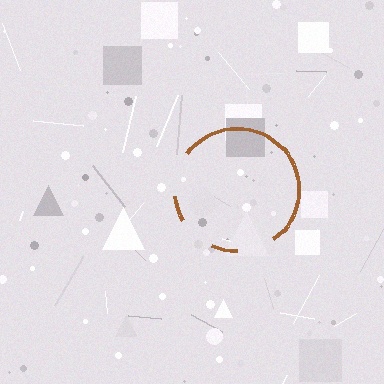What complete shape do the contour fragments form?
The contour fragments form a circle.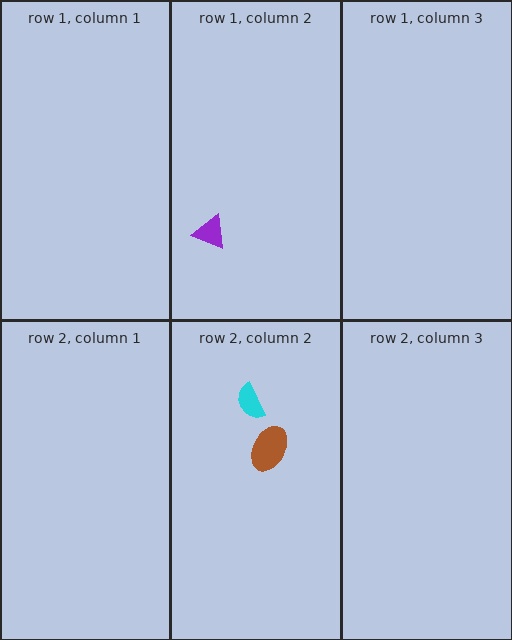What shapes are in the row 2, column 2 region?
The cyan semicircle, the brown ellipse.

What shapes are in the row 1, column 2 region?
The purple triangle.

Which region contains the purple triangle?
The row 1, column 2 region.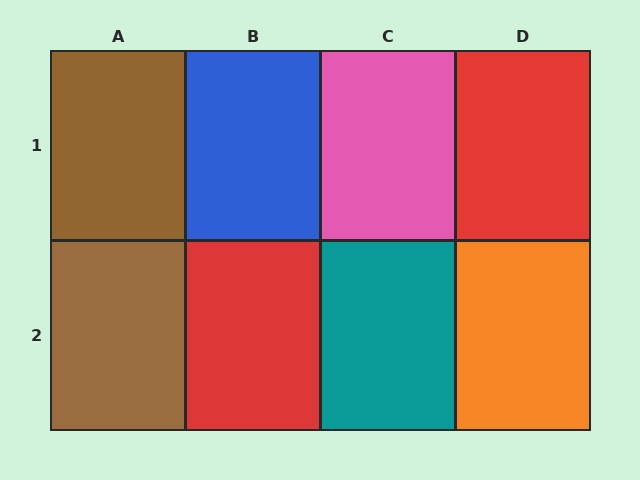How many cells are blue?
1 cell is blue.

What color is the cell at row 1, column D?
Red.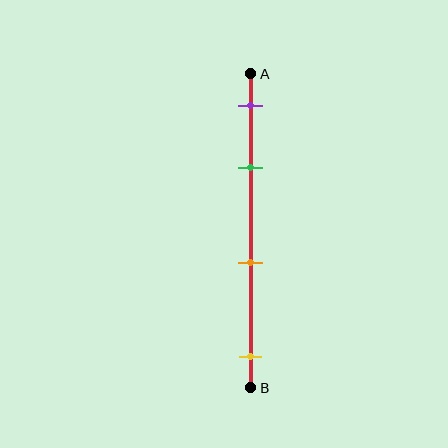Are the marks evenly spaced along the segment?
No, the marks are not evenly spaced.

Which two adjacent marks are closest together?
The purple and green marks are the closest adjacent pair.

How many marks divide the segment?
There are 4 marks dividing the segment.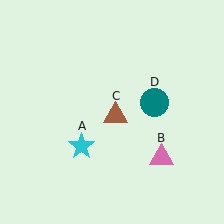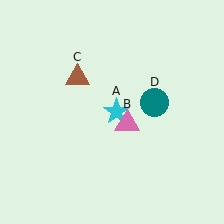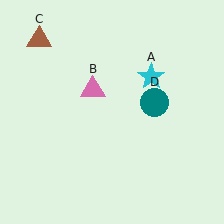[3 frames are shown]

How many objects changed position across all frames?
3 objects changed position: cyan star (object A), pink triangle (object B), brown triangle (object C).